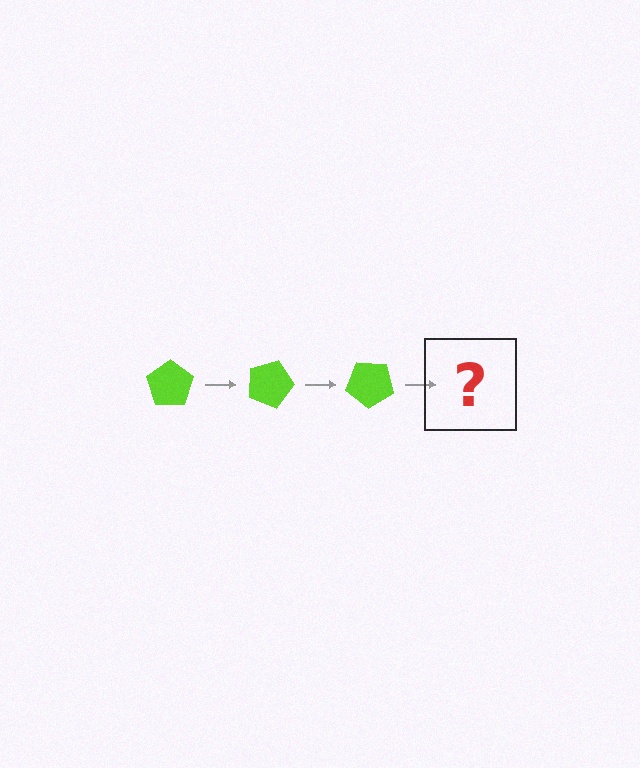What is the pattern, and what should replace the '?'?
The pattern is that the pentagon rotates 20 degrees each step. The '?' should be a lime pentagon rotated 60 degrees.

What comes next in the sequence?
The next element should be a lime pentagon rotated 60 degrees.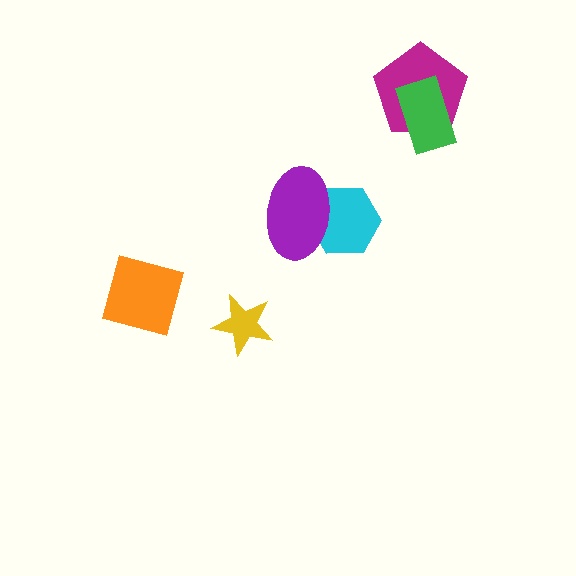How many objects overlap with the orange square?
0 objects overlap with the orange square.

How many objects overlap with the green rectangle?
1 object overlaps with the green rectangle.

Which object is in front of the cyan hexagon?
The purple ellipse is in front of the cyan hexagon.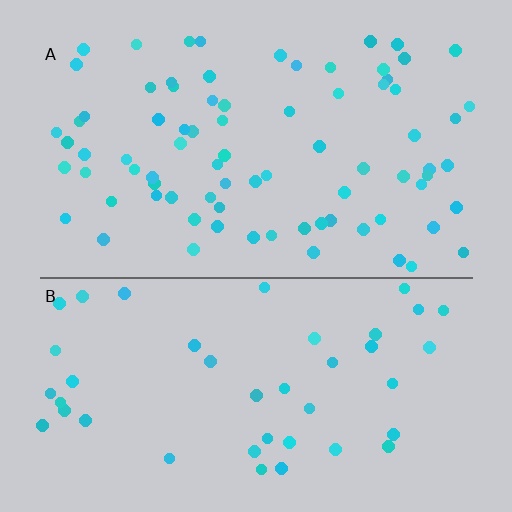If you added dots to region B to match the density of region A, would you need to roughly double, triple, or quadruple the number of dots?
Approximately double.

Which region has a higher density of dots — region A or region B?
A (the top).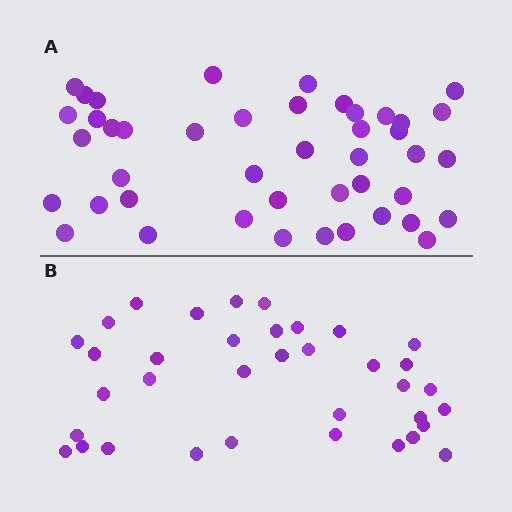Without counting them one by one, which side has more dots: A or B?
Region A (the top region) has more dots.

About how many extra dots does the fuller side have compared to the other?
Region A has roughly 8 or so more dots than region B.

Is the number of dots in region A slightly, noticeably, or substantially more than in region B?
Region A has only slightly more — the two regions are fairly close. The ratio is roughly 1.2 to 1.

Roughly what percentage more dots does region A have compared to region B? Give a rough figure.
About 20% more.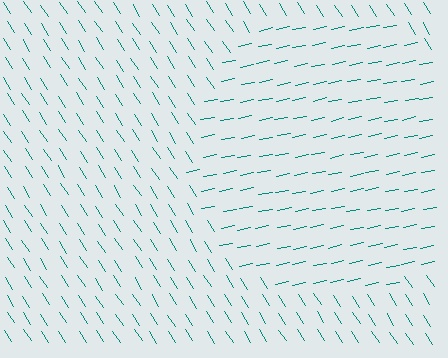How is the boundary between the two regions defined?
The boundary is defined purely by a change in line orientation (approximately 69 degrees difference). All lines are the same color and thickness.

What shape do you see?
I see a circle.